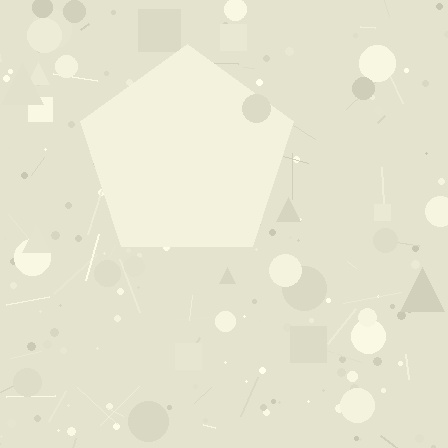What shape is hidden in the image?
A pentagon is hidden in the image.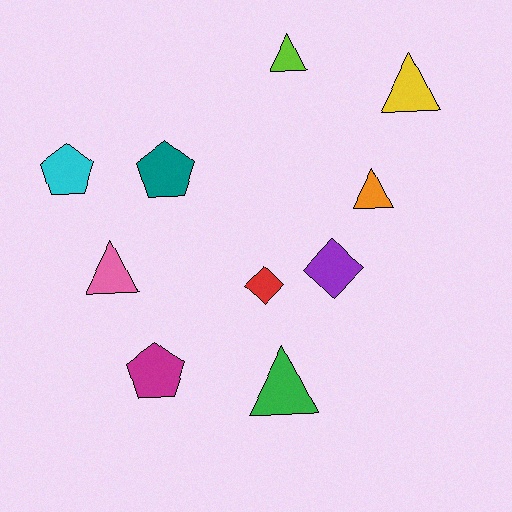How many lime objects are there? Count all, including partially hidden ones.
There is 1 lime object.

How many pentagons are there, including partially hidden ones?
There are 3 pentagons.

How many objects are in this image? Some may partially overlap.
There are 10 objects.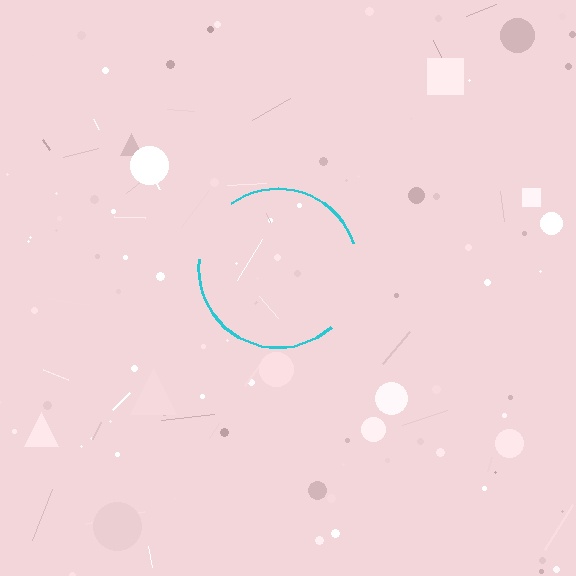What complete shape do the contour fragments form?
The contour fragments form a circle.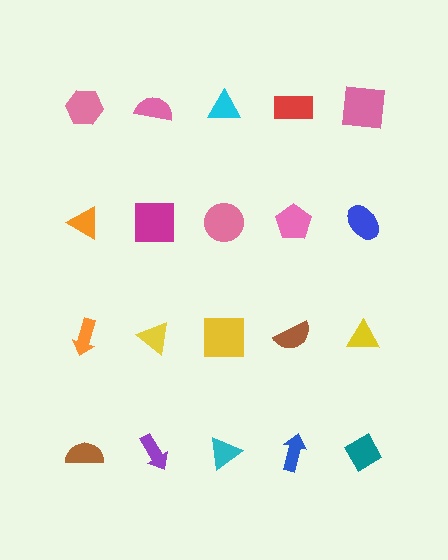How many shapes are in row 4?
5 shapes.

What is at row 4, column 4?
A blue arrow.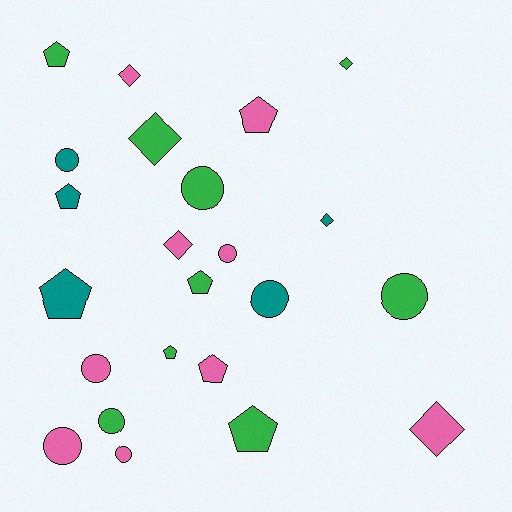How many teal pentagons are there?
There are 2 teal pentagons.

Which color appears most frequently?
Pink, with 9 objects.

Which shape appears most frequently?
Circle, with 9 objects.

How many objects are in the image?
There are 23 objects.